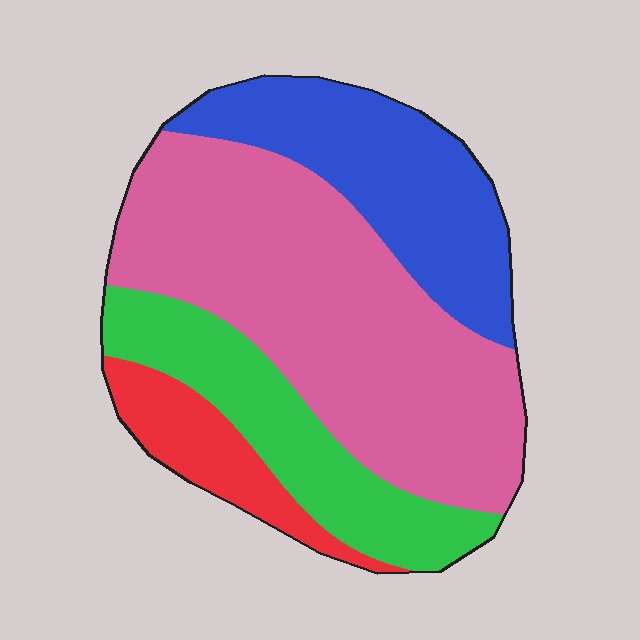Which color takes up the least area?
Red, at roughly 10%.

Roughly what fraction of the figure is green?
Green covers about 20% of the figure.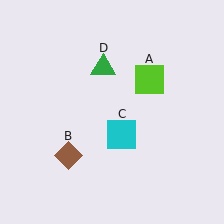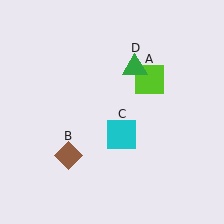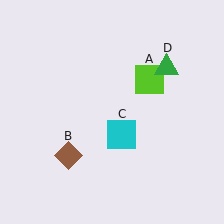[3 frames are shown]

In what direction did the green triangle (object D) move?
The green triangle (object D) moved right.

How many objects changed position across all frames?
1 object changed position: green triangle (object D).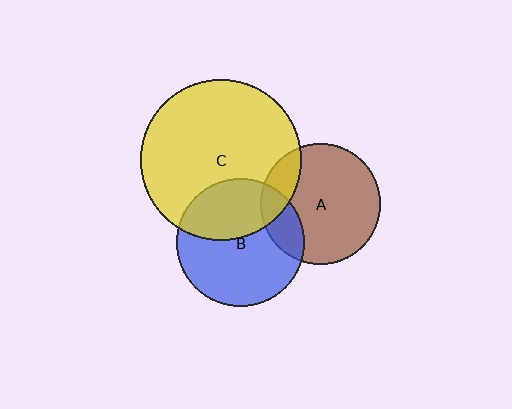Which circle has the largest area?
Circle C (yellow).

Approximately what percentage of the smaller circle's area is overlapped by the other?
Approximately 35%.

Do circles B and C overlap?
Yes.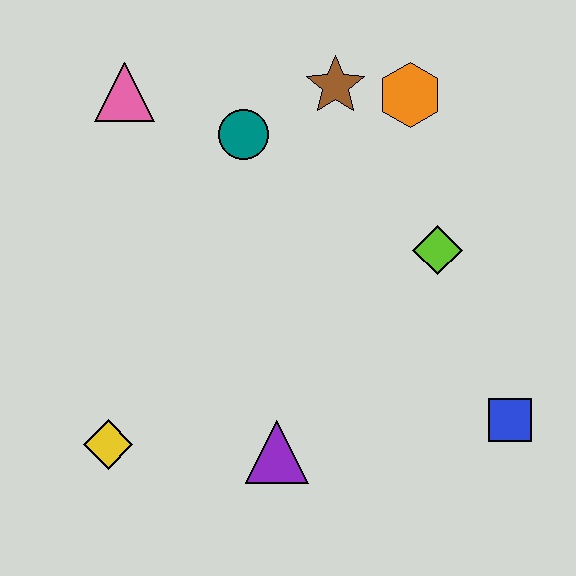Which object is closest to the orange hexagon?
The brown star is closest to the orange hexagon.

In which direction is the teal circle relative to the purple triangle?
The teal circle is above the purple triangle.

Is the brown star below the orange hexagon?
No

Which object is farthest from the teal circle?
The blue square is farthest from the teal circle.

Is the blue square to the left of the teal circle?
No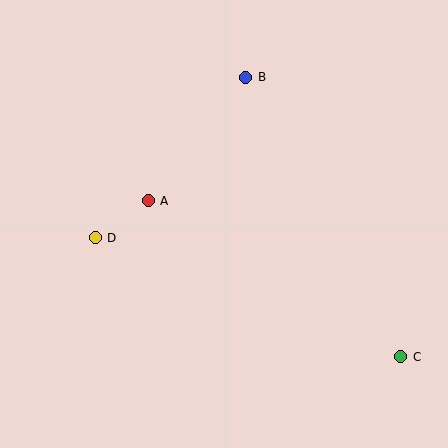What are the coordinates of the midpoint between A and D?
The midpoint between A and D is at (122, 219).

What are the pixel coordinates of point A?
Point A is at (148, 201).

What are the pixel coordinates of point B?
Point B is at (246, 77).